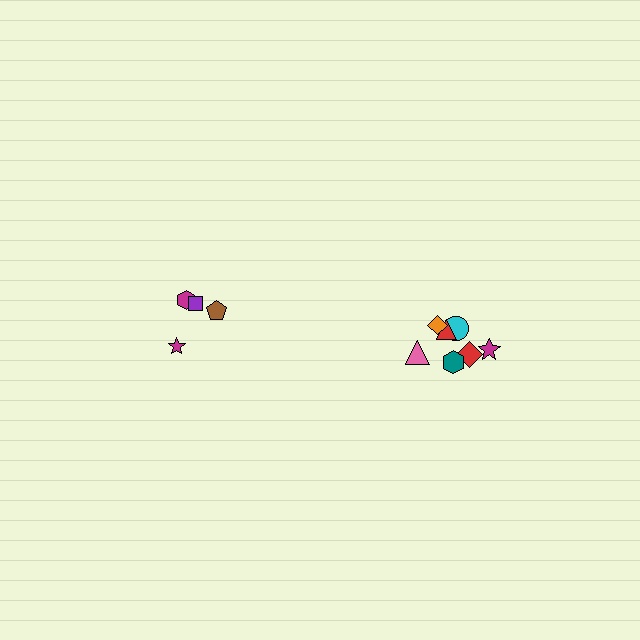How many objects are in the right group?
There are 7 objects.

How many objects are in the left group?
There are 4 objects.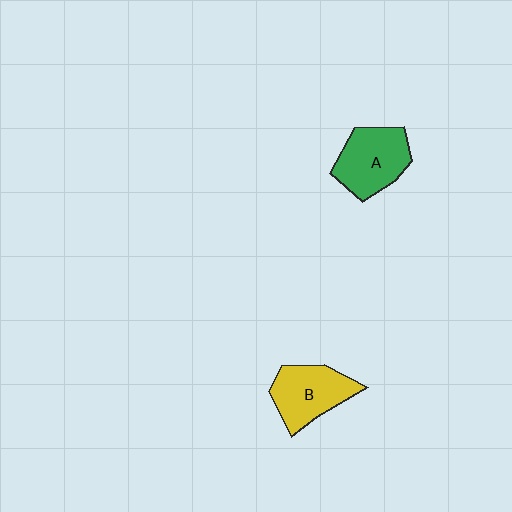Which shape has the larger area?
Shape A (green).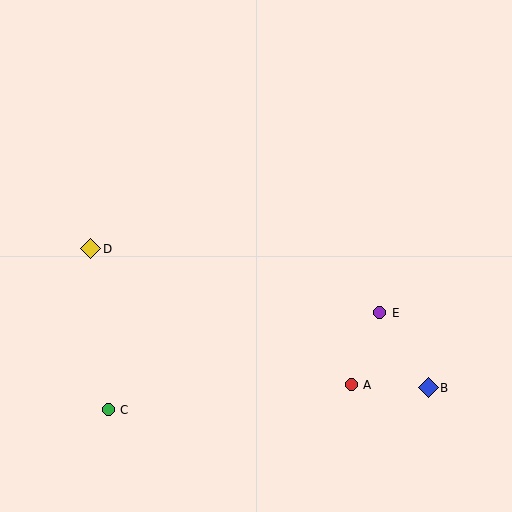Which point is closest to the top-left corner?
Point D is closest to the top-left corner.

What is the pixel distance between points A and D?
The distance between A and D is 294 pixels.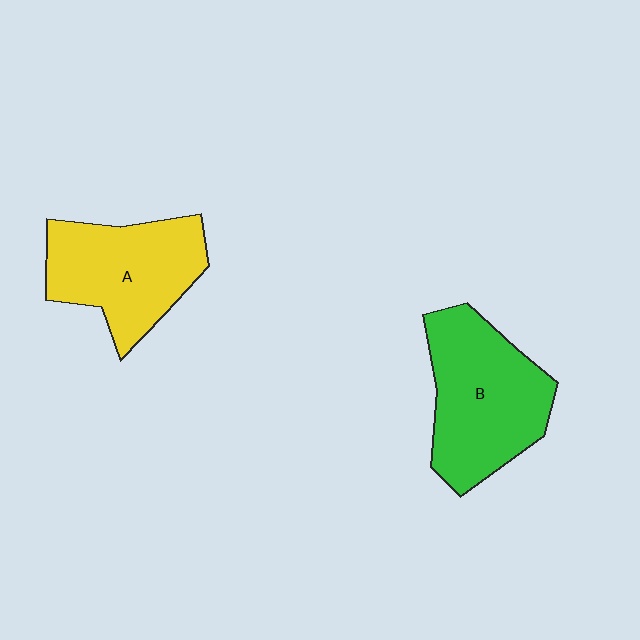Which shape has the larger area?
Shape B (green).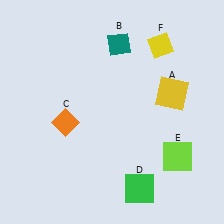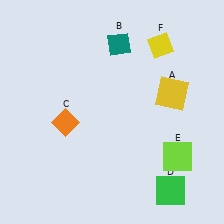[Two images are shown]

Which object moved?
The green square (D) moved right.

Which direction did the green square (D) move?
The green square (D) moved right.